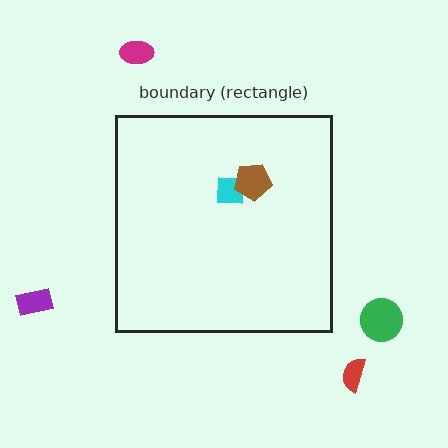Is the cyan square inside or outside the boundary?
Inside.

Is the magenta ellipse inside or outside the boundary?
Outside.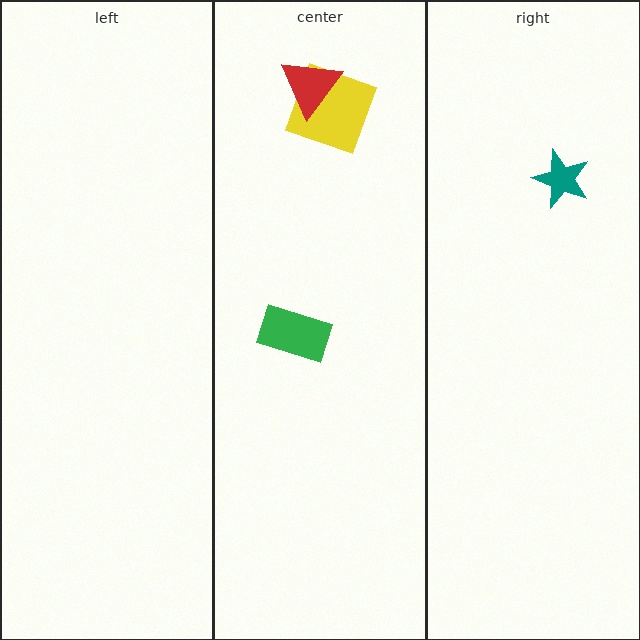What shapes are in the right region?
The teal star.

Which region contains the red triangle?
The center region.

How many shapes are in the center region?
3.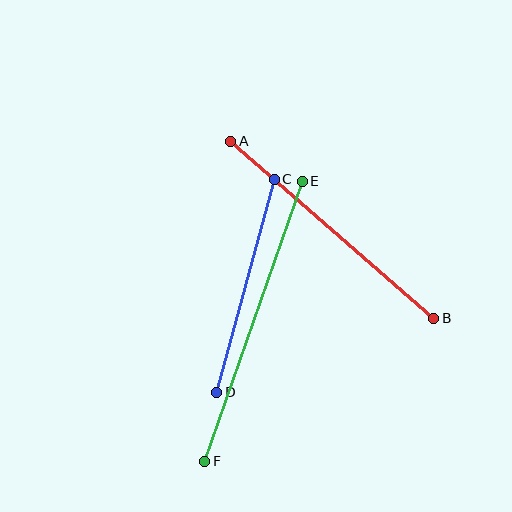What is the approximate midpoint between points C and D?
The midpoint is at approximately (245, 286) pixels.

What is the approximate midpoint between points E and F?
The midpoint is at approximately (253, 321) pixels.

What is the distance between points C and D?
The distance is approximately 221 pixels.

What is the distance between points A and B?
The distance is approximately 269 pixels.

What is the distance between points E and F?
The distance is approximately 296 pixels.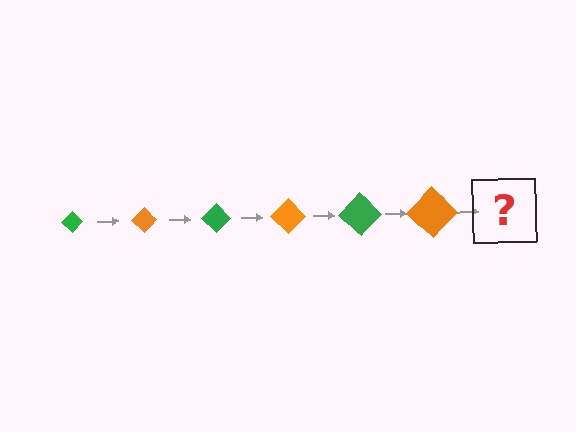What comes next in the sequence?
The next element should be a green diamond, larger than the previous one.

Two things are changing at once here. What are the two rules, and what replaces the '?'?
The two rules are that the diamond grows larger each step and the color cycles through green and orange. The '?' should be a green diamond, larger than the previous one.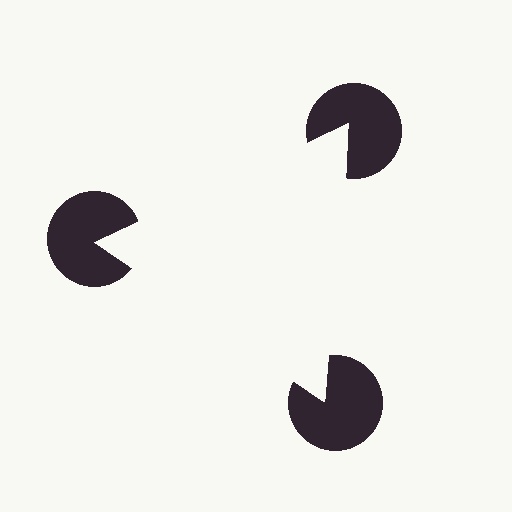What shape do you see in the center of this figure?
An illusory triangle — its edges are inferred from the aligned wedge cuts in the pac-man discs, not physically drawn.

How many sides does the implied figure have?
3 sides.